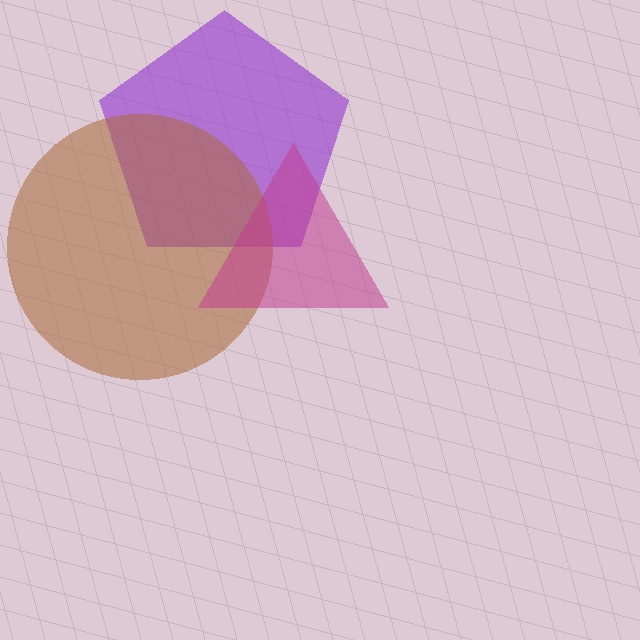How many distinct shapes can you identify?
There are 3 distinct shapes: a purple pentagon, a brown circle, a magenta triangle.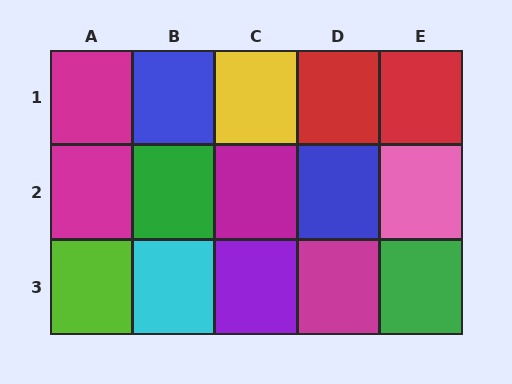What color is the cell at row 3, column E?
Green.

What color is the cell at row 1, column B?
Blue.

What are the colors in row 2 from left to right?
Magenta, green, magenta, blue, pink.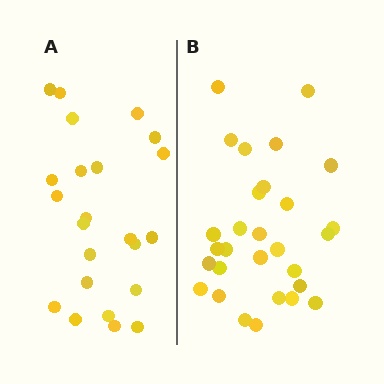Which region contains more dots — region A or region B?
Region B (the right region) has more dots.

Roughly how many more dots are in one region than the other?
Region B has about 6 more dots than region A.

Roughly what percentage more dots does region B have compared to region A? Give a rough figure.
About 25% more.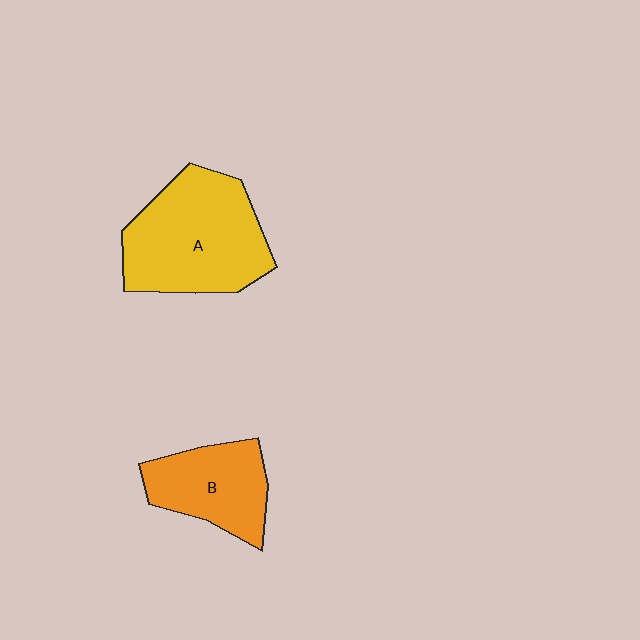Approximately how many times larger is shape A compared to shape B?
Approximately 1.6 times.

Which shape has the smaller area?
Shape B (orange).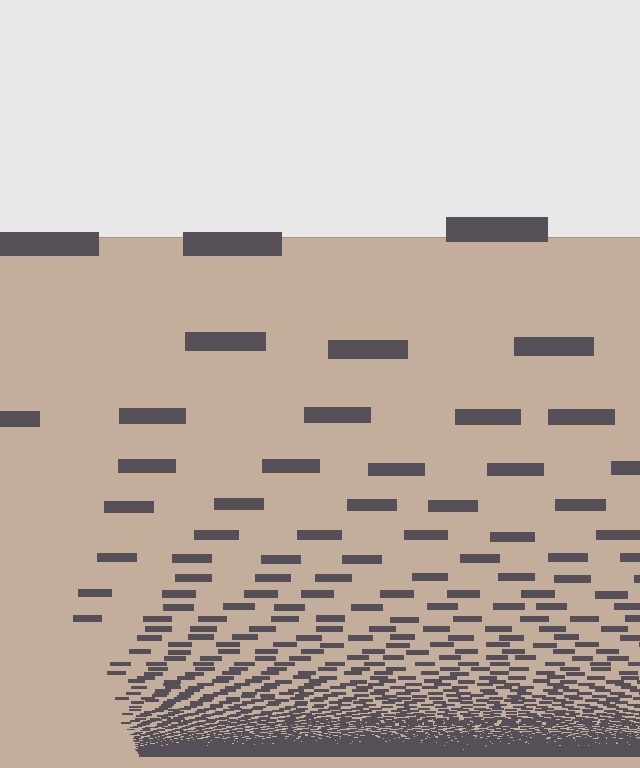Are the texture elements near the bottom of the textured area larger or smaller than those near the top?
Smaller. The gradient is inverted — elements near the bottom are smaller and denser.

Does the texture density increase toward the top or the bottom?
Density increases toward the bottom.